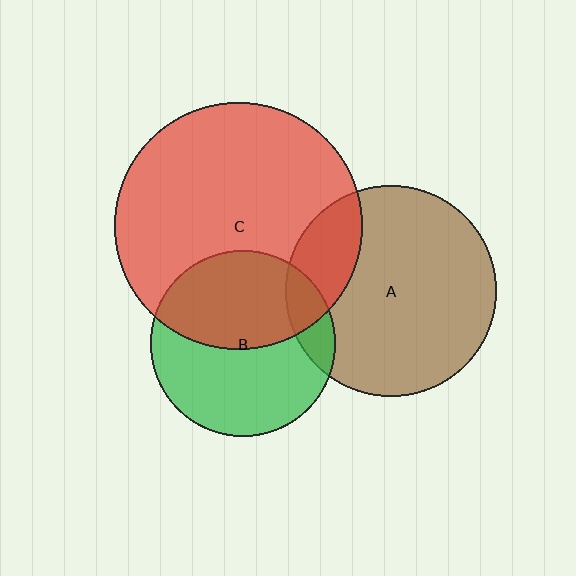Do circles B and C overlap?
Yes.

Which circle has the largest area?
Circle C (red).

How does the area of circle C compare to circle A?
Approximately 1.4 times.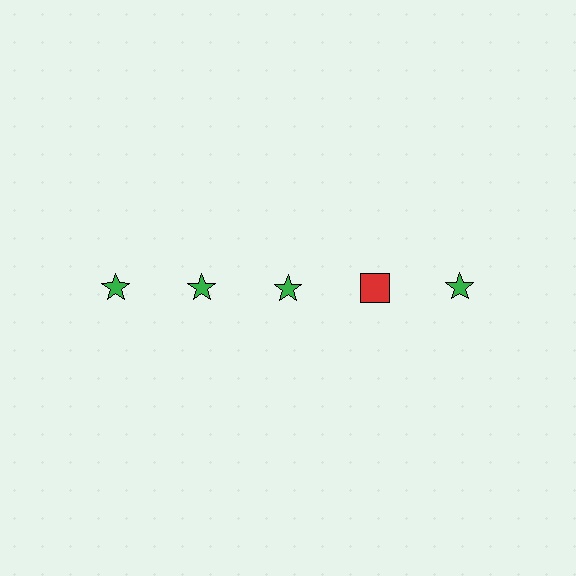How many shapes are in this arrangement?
There are 5 shapes arranged in a grid pattern.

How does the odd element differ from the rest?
It differs in both color (red instead of green) and shape (square instead of star).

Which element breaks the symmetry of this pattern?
The red square in the top row, second from right column breaks the symmetry. All other shapes are green stars.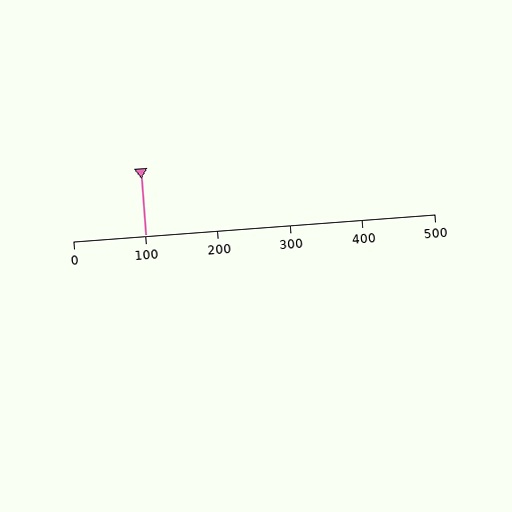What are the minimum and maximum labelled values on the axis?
The axis runs from 0 to 500.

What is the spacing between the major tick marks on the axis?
The major ticks are spaced 100 apart.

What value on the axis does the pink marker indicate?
The marker indicates approximately 100.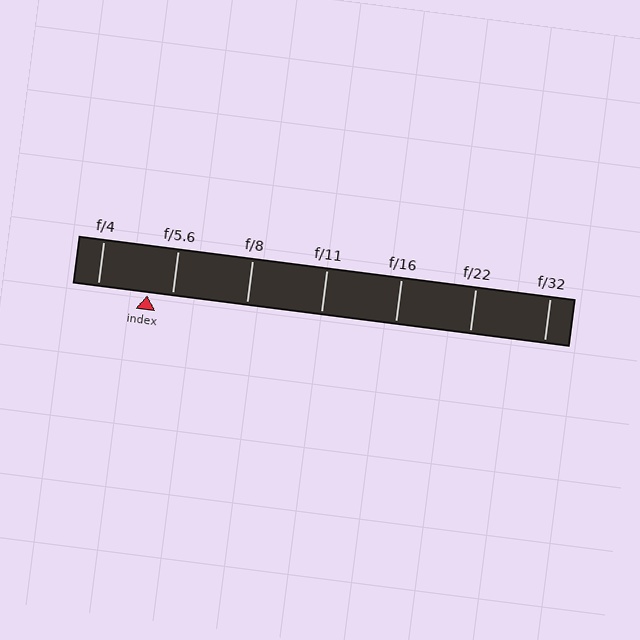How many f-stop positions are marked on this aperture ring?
There are 7 f-stop positions marked.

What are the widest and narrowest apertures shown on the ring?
The widest aperture shown is f/4 and the narrowest is f/32.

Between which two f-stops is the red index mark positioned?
The index mark is between f/4 and f/5.6.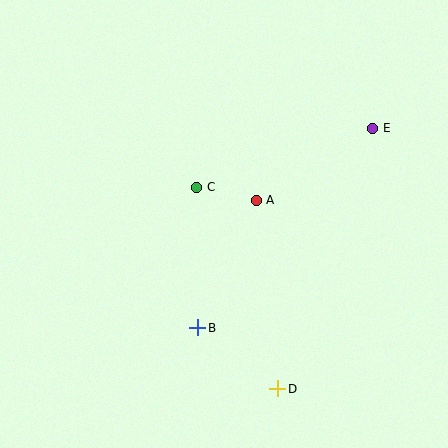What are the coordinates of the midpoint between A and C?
The midpoint between A and C is at (227, 194).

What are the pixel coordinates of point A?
Point A is at (256, 200).